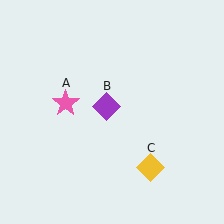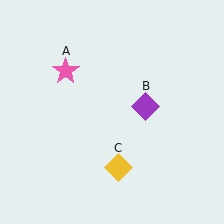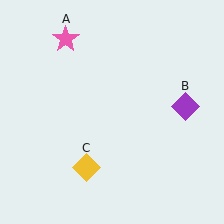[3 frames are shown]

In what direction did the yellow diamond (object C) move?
The yellow diamond (object C) moved left.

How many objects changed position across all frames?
3 objects changed position: pink star (object A), purple diamond (object B), yellow diamond (object C).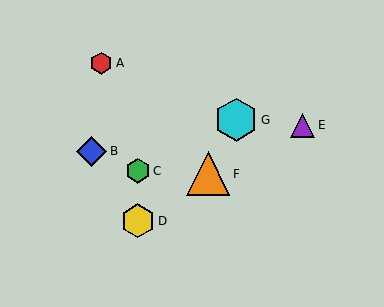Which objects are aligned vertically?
Objects C, D are aligned vertically.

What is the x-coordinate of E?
Object E is at x≈303.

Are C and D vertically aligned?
Yes, both are at x≈138.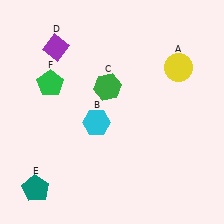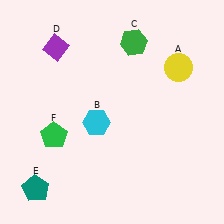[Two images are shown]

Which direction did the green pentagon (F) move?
The green pentagon (F) moved down.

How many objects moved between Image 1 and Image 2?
2 objects moved between the two images.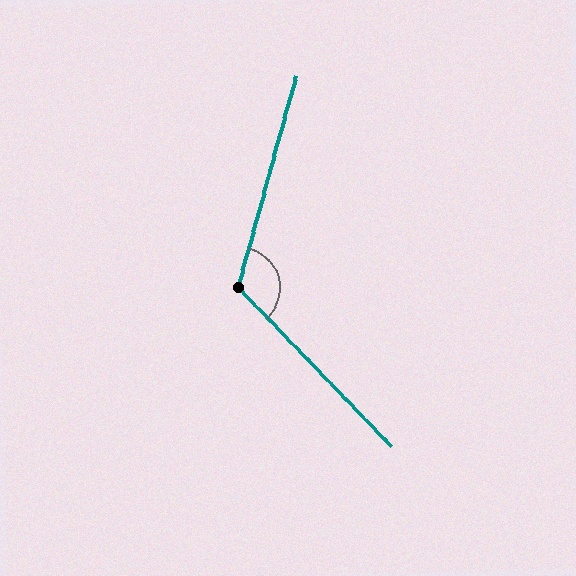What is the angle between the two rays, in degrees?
Approximately 121 degrees.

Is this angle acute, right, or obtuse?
It is obtuse.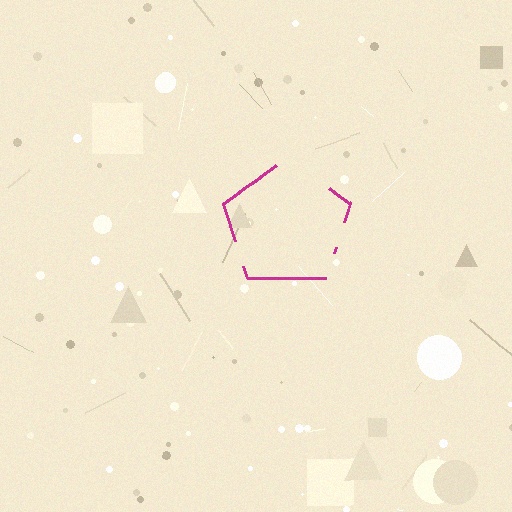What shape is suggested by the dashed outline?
The dashed outline suggests a pentagon.